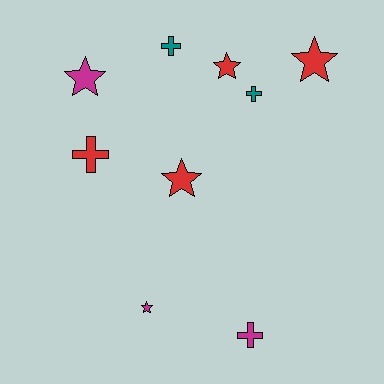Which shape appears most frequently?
Star, with 5 objects.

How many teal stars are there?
There are no teal stars.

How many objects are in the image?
There are 9 objects.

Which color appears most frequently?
Red, with 4 objects.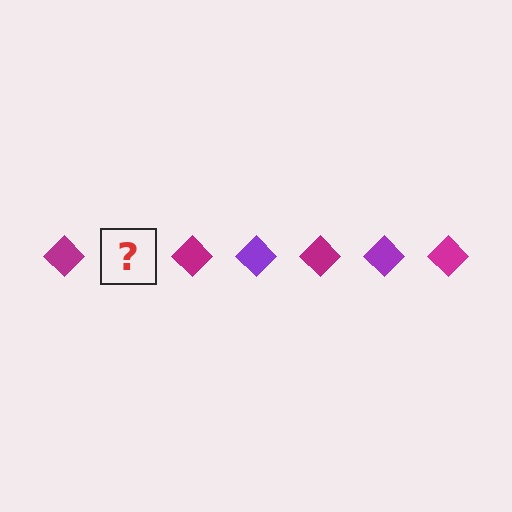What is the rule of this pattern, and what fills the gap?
The rule is that the pattern cycles through magenta, purple diamonds. The gap should be filled with a purple diamond.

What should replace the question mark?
The question mark should be replaced with a purple diamond.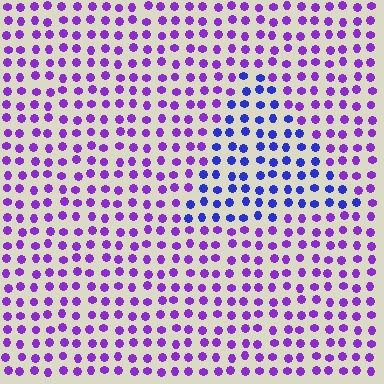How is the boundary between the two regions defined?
The boundary is defined purely by a slight shift in hue (about 39 degrees). Spacing, size, and orientation are identical on both sides.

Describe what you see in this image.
The image is filled with small purple elements in a uniform arrangement. A triangle-shaped region is visible where the elements are tinted to a slightly different hue, forming a subtle color boundary.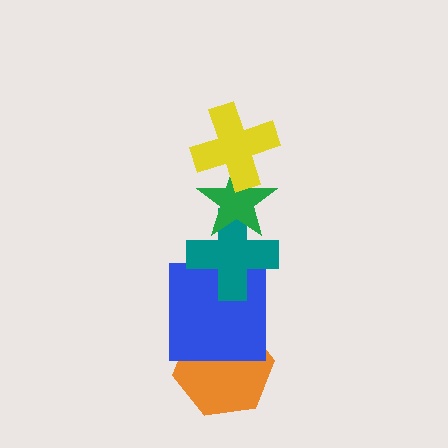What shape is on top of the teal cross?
The green star is on top of the teal cross.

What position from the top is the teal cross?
The teal cross is 3rd from the top.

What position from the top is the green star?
The green star is 2nd from the top.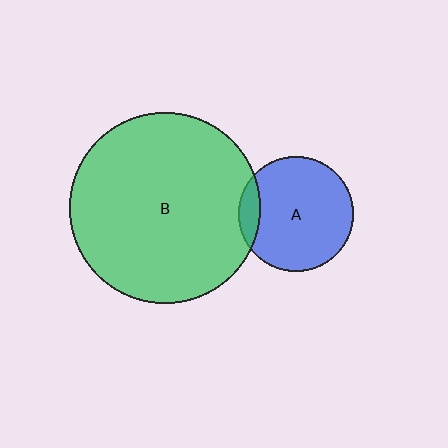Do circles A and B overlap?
Yes.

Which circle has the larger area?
Circle B (green).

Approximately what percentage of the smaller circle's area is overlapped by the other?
Approximately 10%.